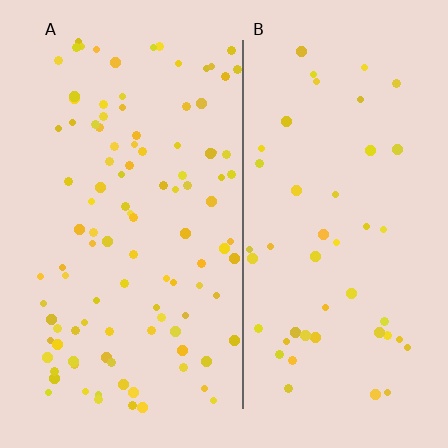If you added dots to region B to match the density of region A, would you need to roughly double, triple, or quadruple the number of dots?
Approximately double.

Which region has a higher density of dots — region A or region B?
A (the left).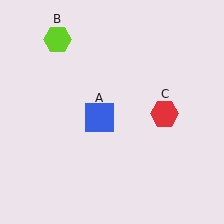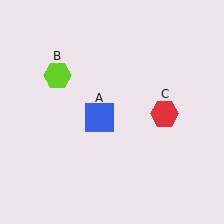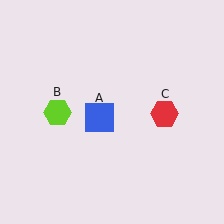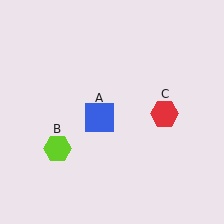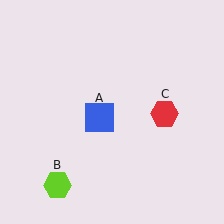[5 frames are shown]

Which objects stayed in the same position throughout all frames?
Blue square (object A) and red hexagon (object C) remained stationary.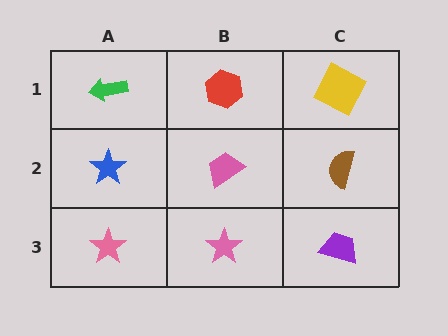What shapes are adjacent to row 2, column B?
A red hexagon (row 1, column B), a pink star (row 3, column B), a blue star (row 2, column A), a brown semicircle (row 2, column C).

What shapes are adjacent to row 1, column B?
A pink trapezoid (row 2, column B), a green arrow (row 1, column A), a yellow square (row 1, column C).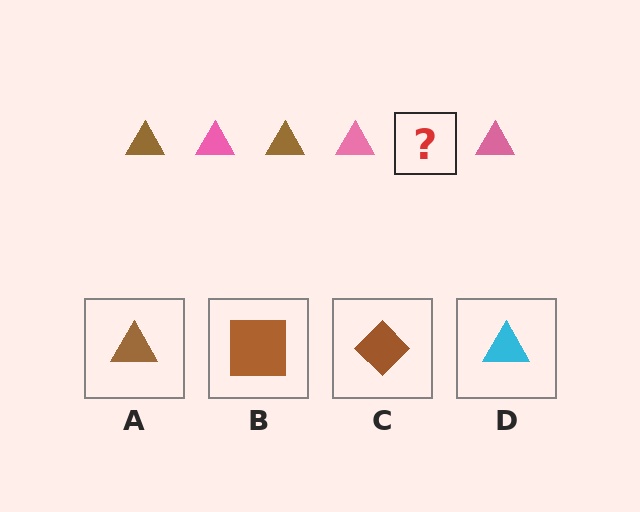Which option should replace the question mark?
Option A.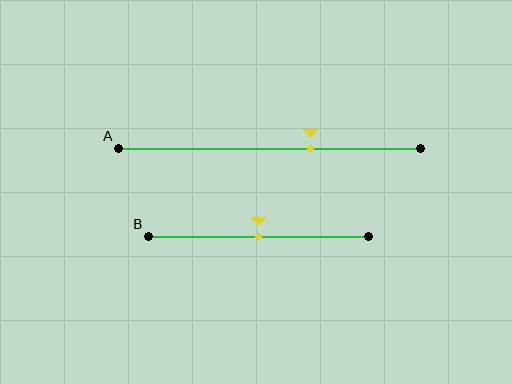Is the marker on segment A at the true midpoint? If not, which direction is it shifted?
No, the marker on segment A is shifted to the right by about 14% of the segment length.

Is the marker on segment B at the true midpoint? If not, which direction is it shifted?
Yes, the marker on segment B is at the true midpoint.